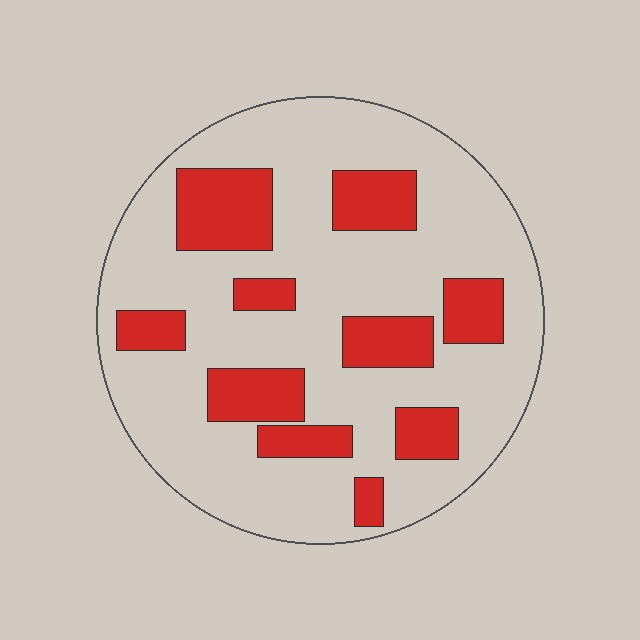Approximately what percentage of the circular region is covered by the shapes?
Approximately 25%.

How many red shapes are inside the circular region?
10.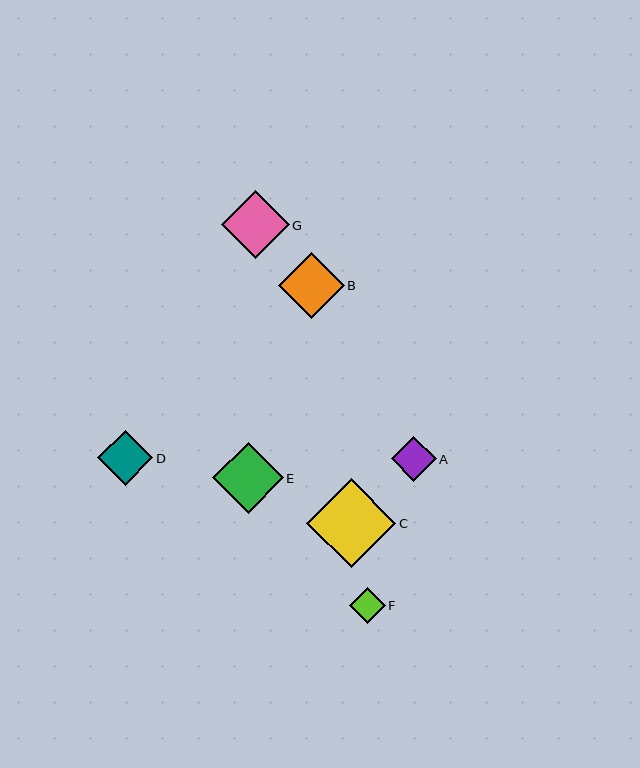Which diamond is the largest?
Diamond C is the largest with a size of approximately 89 pixels.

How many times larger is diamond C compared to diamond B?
Diamond C is approximately 1.4 times the size of diamond B.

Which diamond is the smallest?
Diamond F is the smallest with a size of approximately 36 pixels.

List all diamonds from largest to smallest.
From largest to smallest: C, E, G, B, D, A, F.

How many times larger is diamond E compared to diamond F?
Diamond E is approximately 1.9 times the size of diamond F.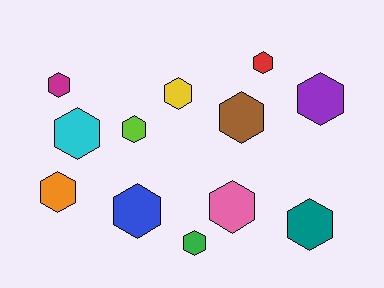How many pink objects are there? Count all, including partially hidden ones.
There is 1 pink object.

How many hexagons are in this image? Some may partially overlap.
There are 12 hexagons.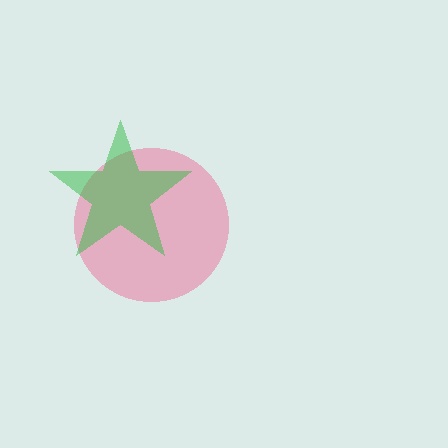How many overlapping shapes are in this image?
There are 2 overlapping shapes in the image.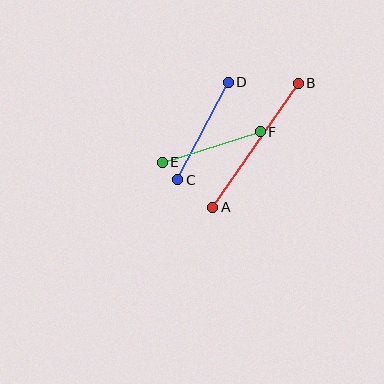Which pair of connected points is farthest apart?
Points A and B are farthest apart.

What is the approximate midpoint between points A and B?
The midpoint is at approximately (255, 145) pixels.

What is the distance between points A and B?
The distance is approximately 151 pixels.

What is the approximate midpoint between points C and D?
The midpoint is at approximately (203, 131) pixels.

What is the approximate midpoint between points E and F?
The midpoint is at approximately (211, 147) pixels.